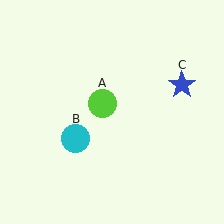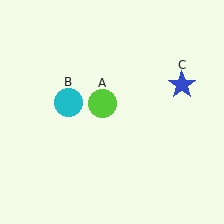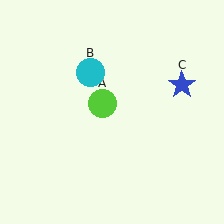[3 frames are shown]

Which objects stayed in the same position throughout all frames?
Lime circle (object A) and blue star (object C) remained stationary.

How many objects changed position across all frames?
1 object changed position: cyan circle (object B).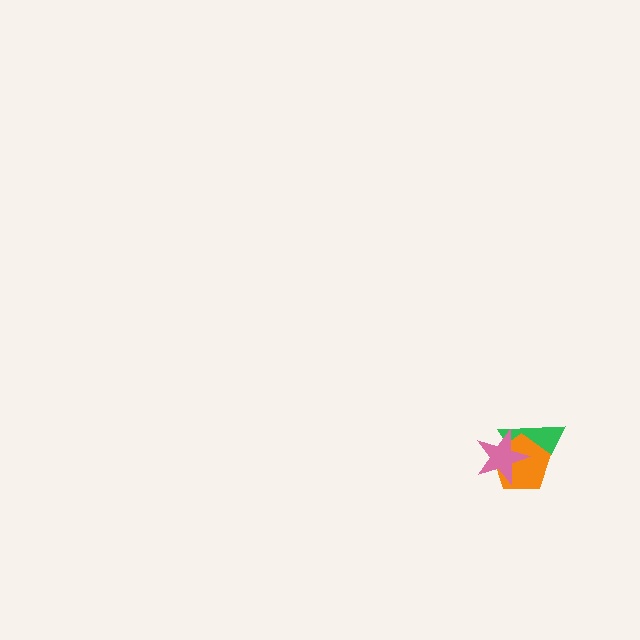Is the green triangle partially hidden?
Yes, it is partially covered by another shape.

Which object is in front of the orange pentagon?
The pink star is in front of the orange pentagon.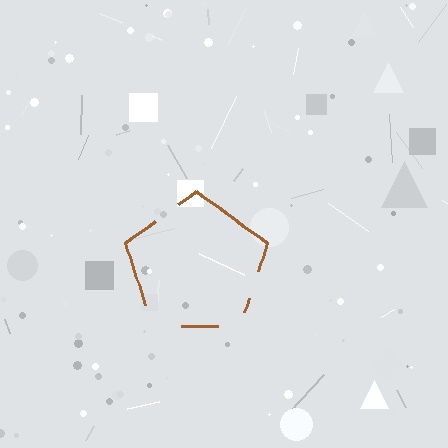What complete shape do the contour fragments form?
The contour fragments form a pentagon.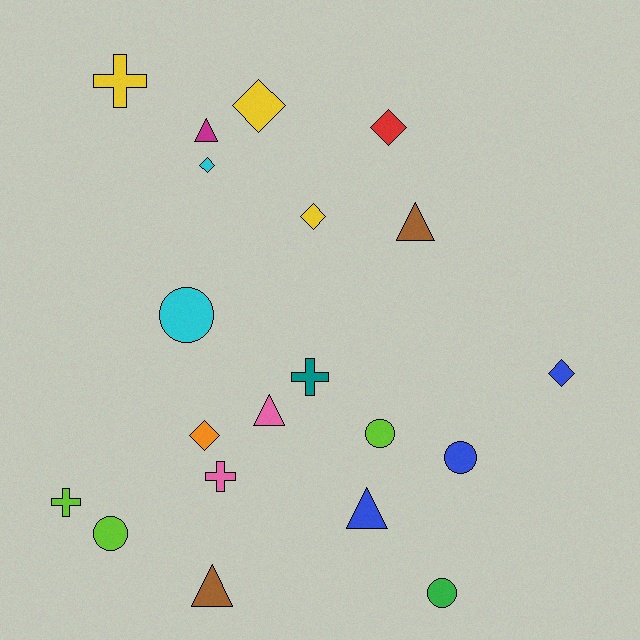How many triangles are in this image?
There are 5 triangles.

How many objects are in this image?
There are 20 objects.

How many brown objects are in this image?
There are 2 brown objects.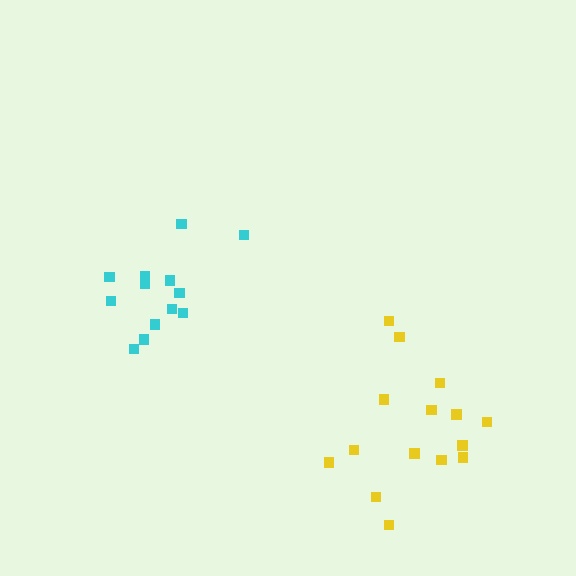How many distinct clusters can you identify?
There are 2 distinct clusters.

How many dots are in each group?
Group 1: 13 dots, Group 2: 15 dots (28 total).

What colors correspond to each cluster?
The clusters are colored: cyan, yellow.